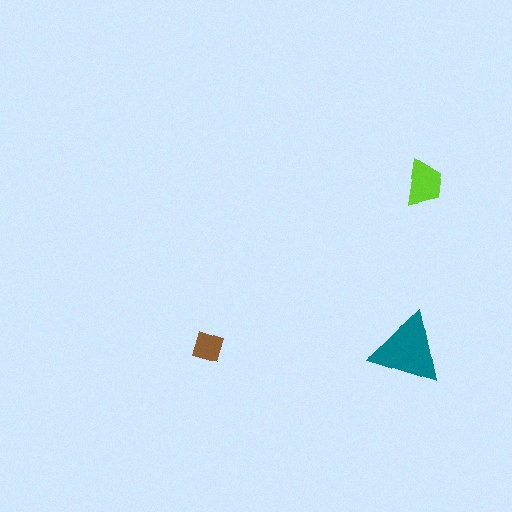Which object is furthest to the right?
The lime trapezoid is rightmost.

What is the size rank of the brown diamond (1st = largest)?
3rd.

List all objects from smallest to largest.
The brown diamond, the lime trapezoid, the teal triangle.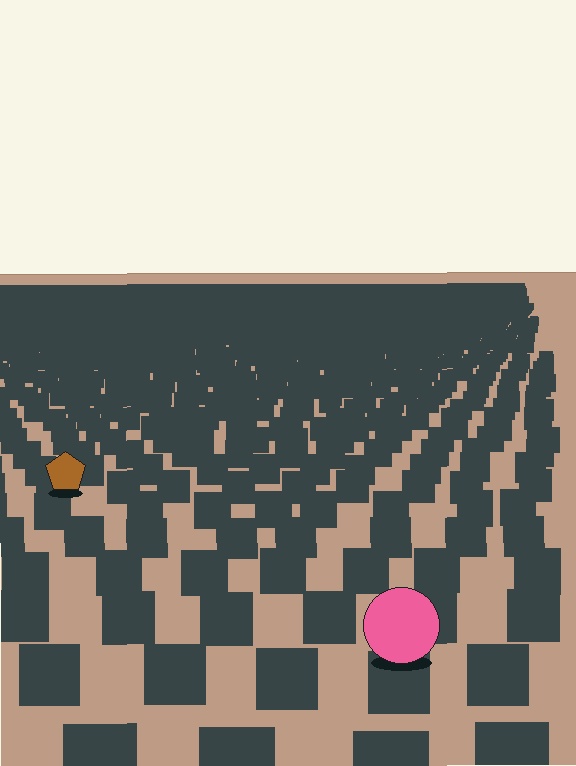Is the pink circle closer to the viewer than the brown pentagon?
Yes. The pink circle is closer — you can tell from the texture gradient: the ground texture is coarser near it.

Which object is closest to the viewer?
The pink circle is closest. The texture marks near it are larger and more spread out.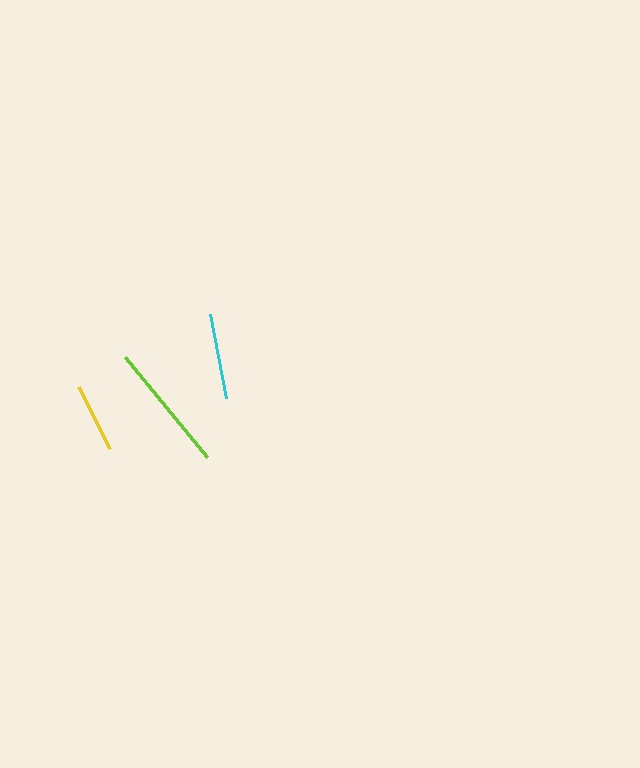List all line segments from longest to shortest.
From longest to shortest: lime, cyan, yellow.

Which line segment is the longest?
The lime line is the longest at approximately 129 pixels.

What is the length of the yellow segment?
The yellow segment is approximately 69 pixels long.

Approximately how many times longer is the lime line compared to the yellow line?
The lime line is approximately 1.9 times the length of the yellow line.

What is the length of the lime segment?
The lime segment is approximately 129 pixels long.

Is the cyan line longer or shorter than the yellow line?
The cyan line is longer than the yellow line.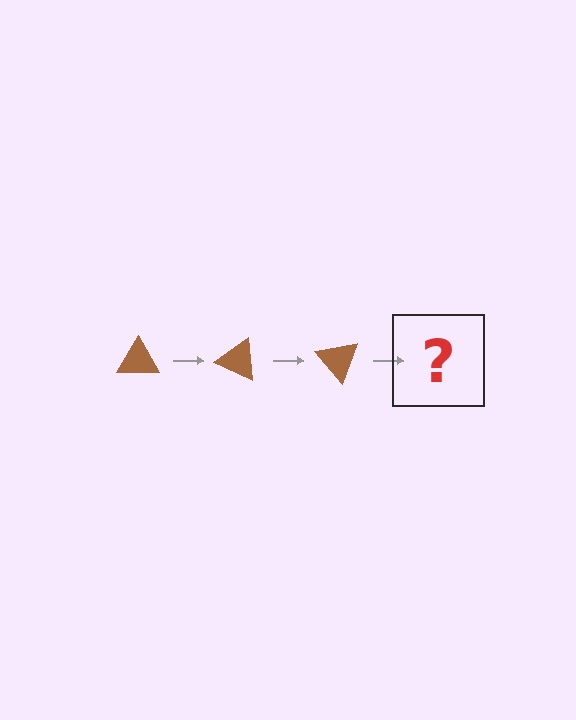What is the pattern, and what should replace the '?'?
The pattern is that the triangle rotates 25 degrees each step. The '?' should be a brown triangle rotated 75 degrees.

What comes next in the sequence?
The next element should be a brown triangle rotated 75 degrees.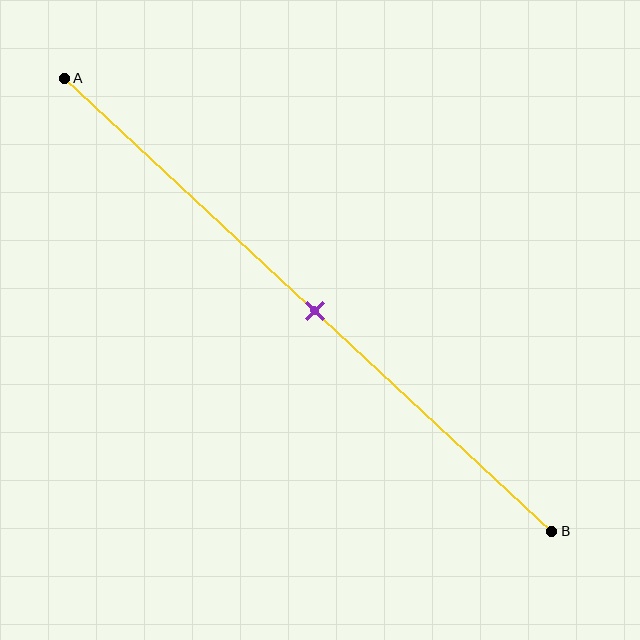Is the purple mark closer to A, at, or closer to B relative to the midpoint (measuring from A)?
The purple mark is approximately at the midpoint of segment AB.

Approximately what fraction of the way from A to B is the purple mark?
The purple mark is approximately 50% of the way from A to B.